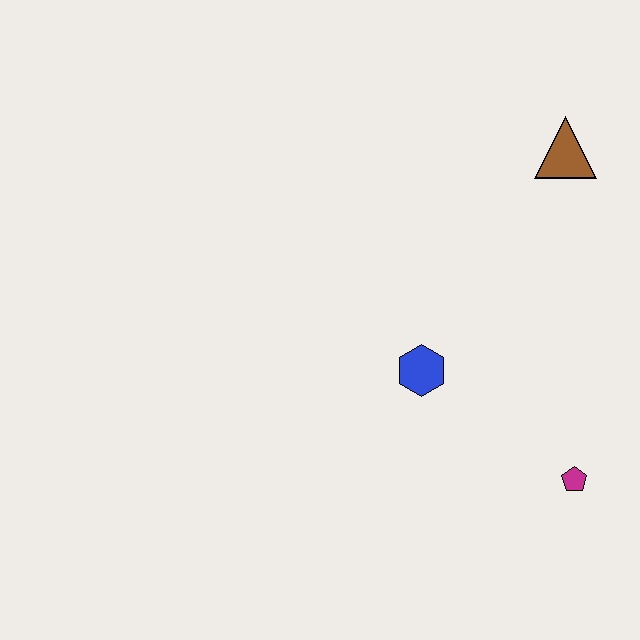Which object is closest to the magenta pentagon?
The blue hexagon is closest to the magenta pentagon.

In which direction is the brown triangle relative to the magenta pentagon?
The brown triangle is above the magenta pentagon.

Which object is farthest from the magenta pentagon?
The brown triangle is farthest from the magenta pentagon.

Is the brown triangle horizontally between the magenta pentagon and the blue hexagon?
Yes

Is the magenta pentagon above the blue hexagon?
No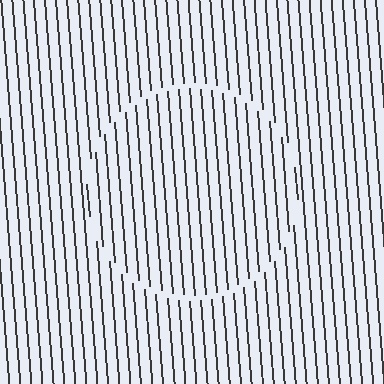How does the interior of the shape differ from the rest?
The interior of the shape contains the same grating, shifted by half a period — the contour is defined by the phase discontinuity where line-ends from the inner and outer gratings abut.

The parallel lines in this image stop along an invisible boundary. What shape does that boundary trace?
An illusory circle. The interior of the shape contains the same grating, shifted by half a period — the contour is defined by the phase discontinuity where line-ends from the inner and outer gratings abut.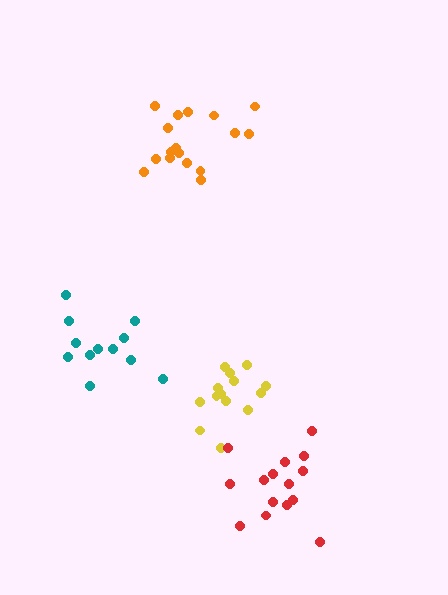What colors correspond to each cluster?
The clusters are colored: teal, orange, yellow, red.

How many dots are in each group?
Group 1: 12 dots, Group 2: 17 dots, Group 3: 14 dots, Group 4: 15 dots (58 total).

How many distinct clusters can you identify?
There are 4 distinct clusters.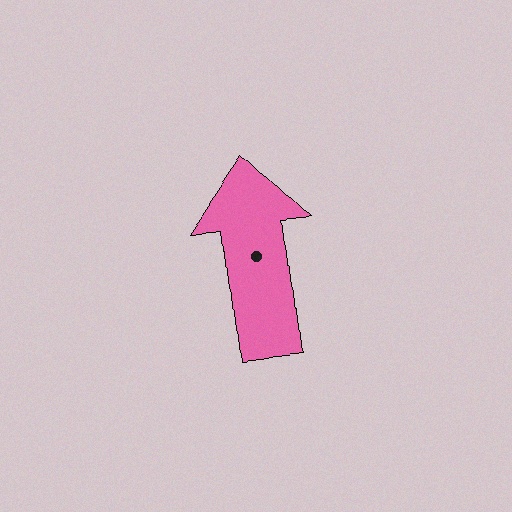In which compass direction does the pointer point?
North.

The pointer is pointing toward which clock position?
Roughly 12 o'clock.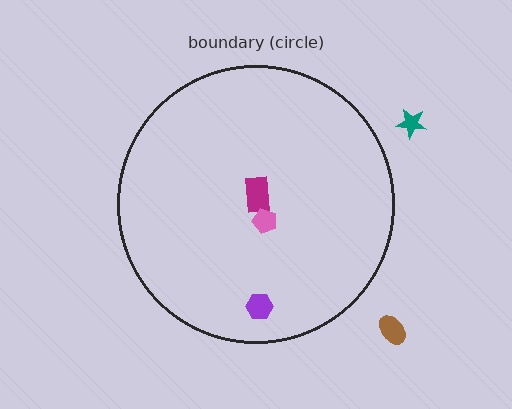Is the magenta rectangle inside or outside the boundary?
Inside.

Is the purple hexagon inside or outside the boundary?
Inside.